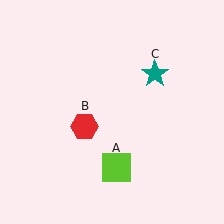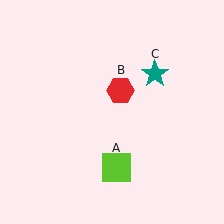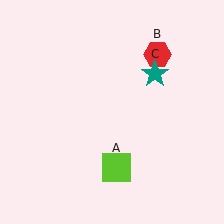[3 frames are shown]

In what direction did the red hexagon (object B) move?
The red hexagon (object B) moved up and to the right.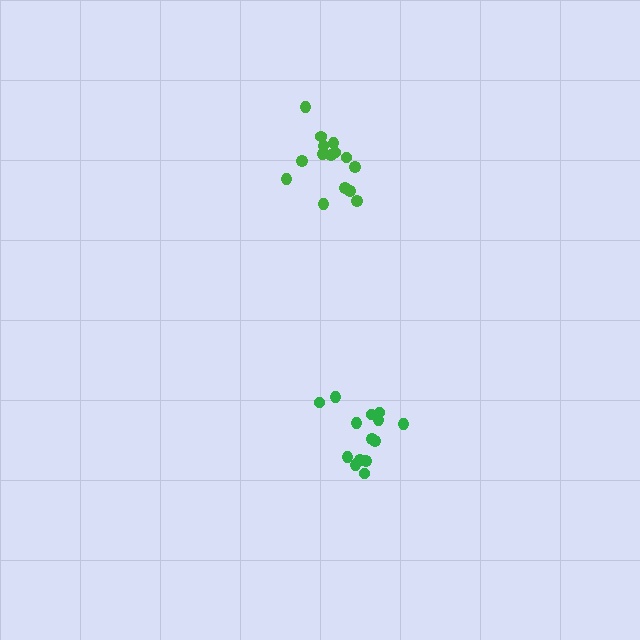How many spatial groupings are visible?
There are 2 spatial groupings.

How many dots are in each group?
Group 1: 15 dots, Group 2: 14 dots (29 total).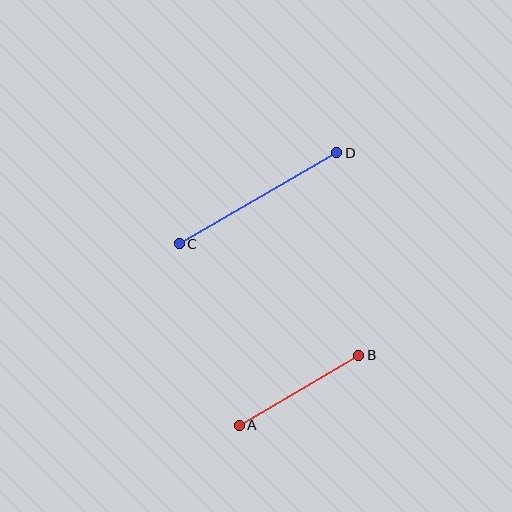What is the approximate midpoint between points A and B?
The midpoint is at approximately (299, 390) pixels.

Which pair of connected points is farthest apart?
Points C and D are farthest apart.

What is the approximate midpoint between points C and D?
The midpoint is at approximately (258, 198) pixels.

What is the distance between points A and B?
The distance is approximately 139 pixels.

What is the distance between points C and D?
The distance is approximately 182 pixels.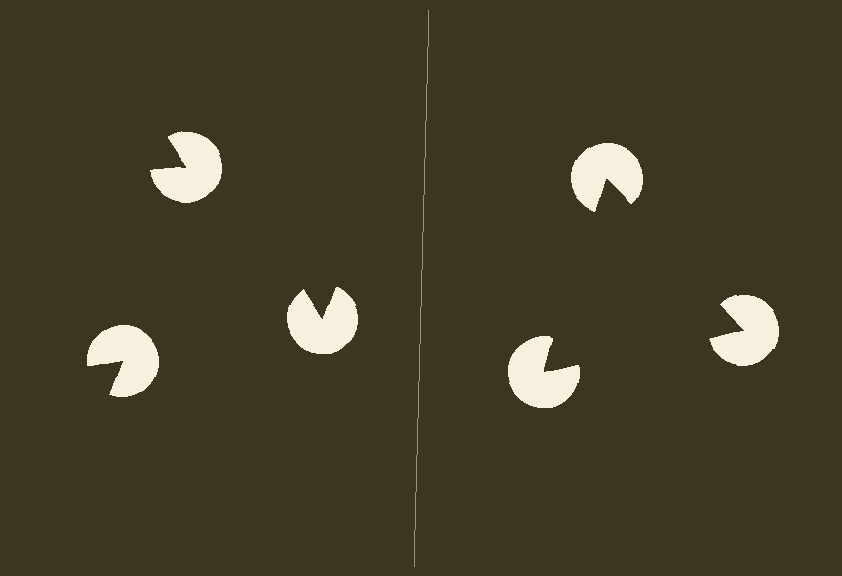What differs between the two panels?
The pac-man discs are positioned identically on both sides; only the wedge orientations differ. On the right they align to a triangle; on the left they are misaligned.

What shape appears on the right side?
An illusory triangle.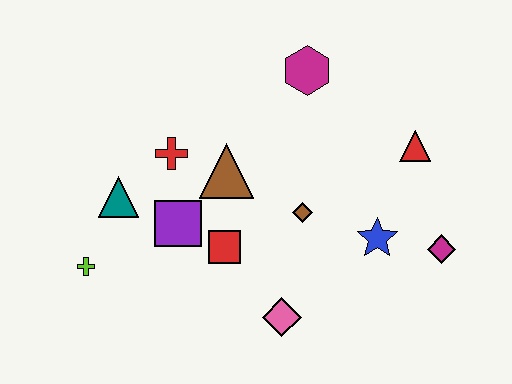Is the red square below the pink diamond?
No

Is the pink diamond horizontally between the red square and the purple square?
No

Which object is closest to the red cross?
The brown triangle is closest to the red cross.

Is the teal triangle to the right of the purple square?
No